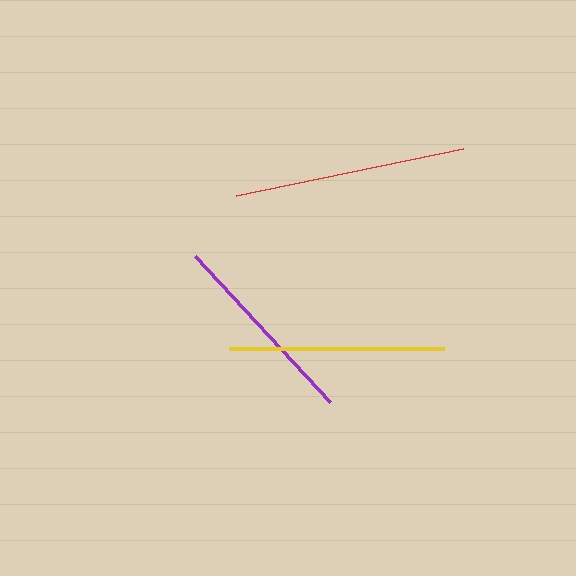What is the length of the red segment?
The red segment is approximately 232 pixels long.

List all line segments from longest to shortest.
From longest to shortest: red, yellow, purple.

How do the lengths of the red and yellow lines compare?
The red and yellow lines are approximately the same length.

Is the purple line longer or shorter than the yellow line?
The yellow line is longer than the purple line.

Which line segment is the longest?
The red line is the longest at approximately 232 pixels.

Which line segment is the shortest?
The purple line is the shortest at approximately 198 pixels.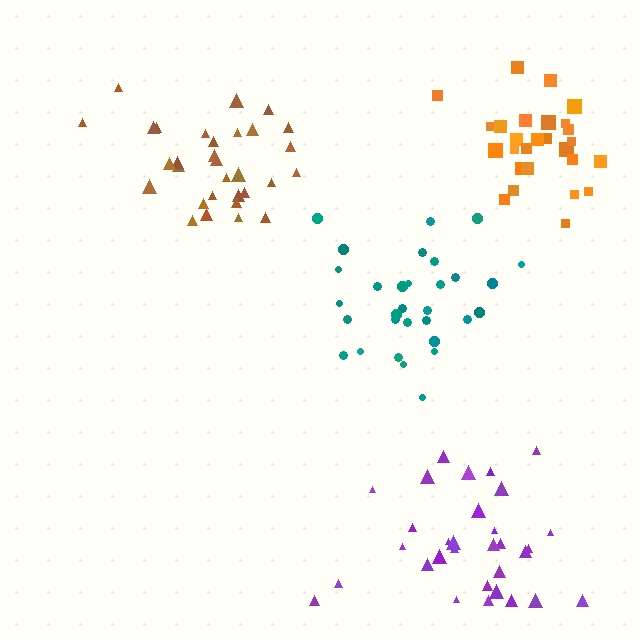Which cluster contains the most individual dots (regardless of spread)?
Brown (31).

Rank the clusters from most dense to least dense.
orange, brown, teal, purple.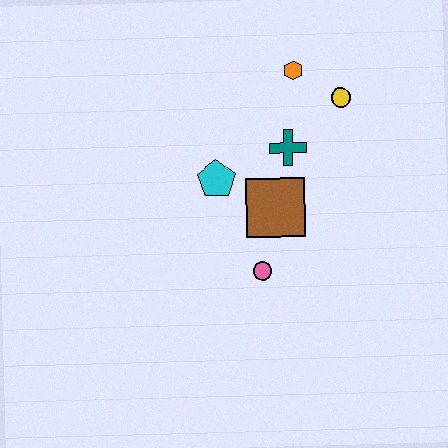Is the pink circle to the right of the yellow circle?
No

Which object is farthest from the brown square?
The orange hexagon is farthest from the brown square.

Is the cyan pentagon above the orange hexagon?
No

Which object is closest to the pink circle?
The brown square is closest to the pink circle.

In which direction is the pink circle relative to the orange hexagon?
The pink circle is below the orange hexagon.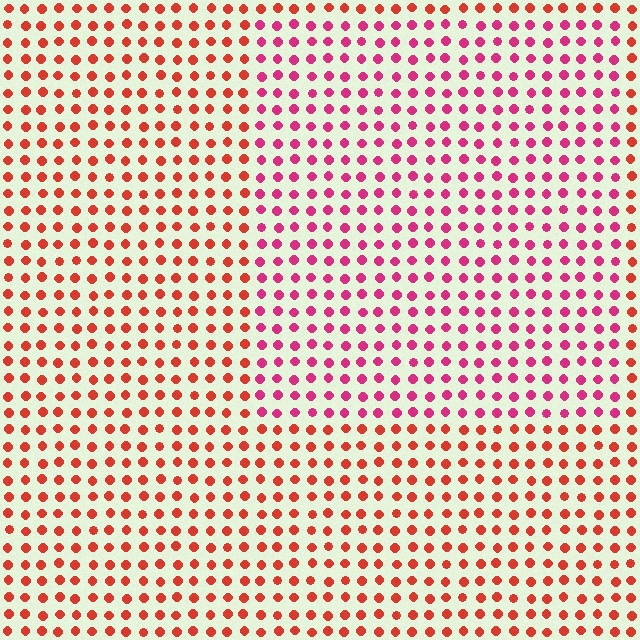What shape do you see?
I see a rectangle.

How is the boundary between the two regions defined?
The boundary is defined purely by a slight shift in hue (about 34 degrees). Spacing, size, and orientation are identical on both sides.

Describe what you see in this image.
The image is filled with small red elements in a uniform arrangement. A rectangle-shaped region is visible where the elements are tinted to a slightly different hue, forming a subtle color boundary.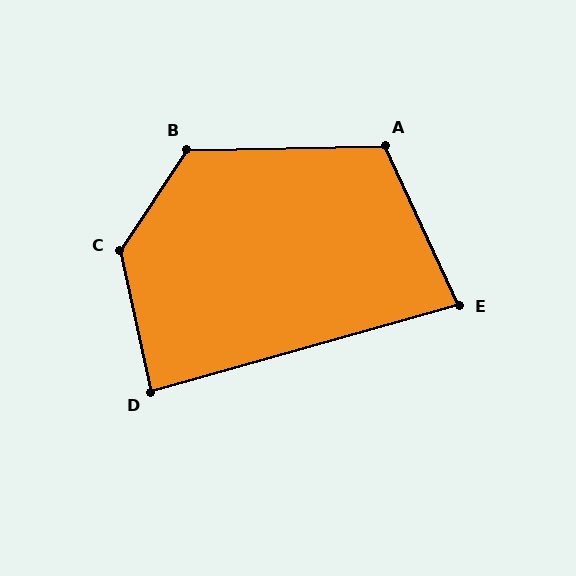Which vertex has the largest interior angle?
C, at approximately 135 degrees.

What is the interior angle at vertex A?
Approximately 114 degrees (obtuse).